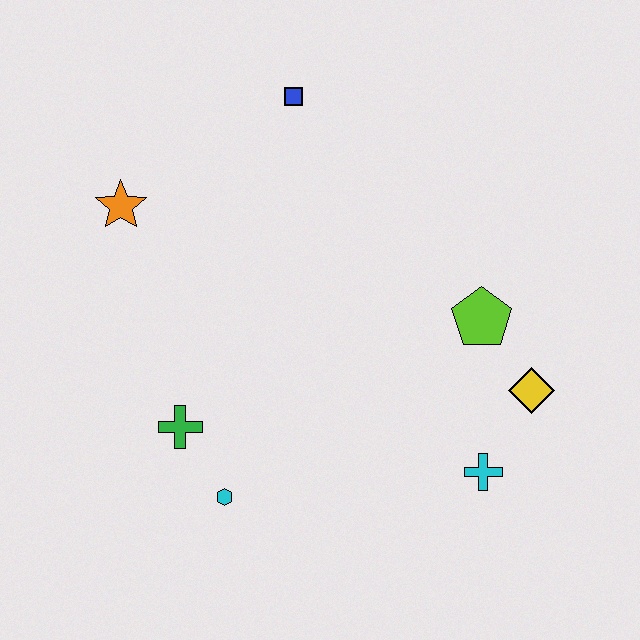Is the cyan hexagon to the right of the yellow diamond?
No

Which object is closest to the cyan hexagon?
The green cross is closest to the cyan hexagon.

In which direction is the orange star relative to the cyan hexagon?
The orange star is above the cyan hexagon.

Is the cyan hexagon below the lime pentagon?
Yes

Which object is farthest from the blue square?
The cyan cross is farthest from the blue square.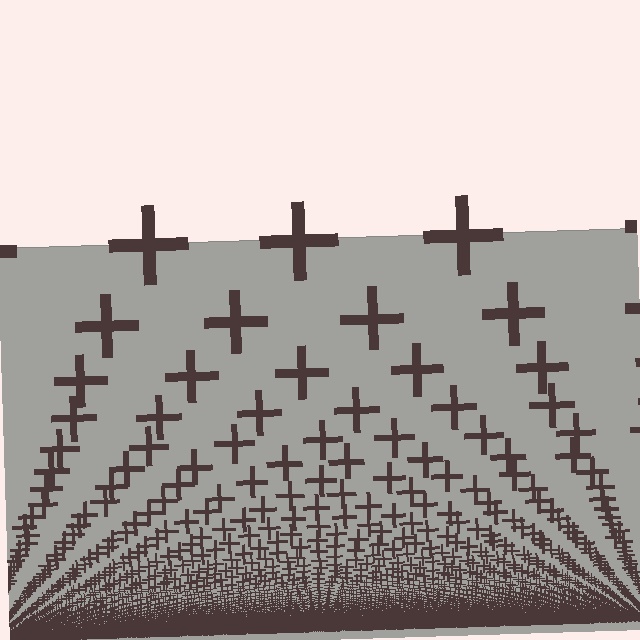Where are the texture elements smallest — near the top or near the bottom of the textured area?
Near the bottom.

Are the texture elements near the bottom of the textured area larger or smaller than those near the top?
Smaller. The gradient is inverted — elements near the bottom are smaller and denser.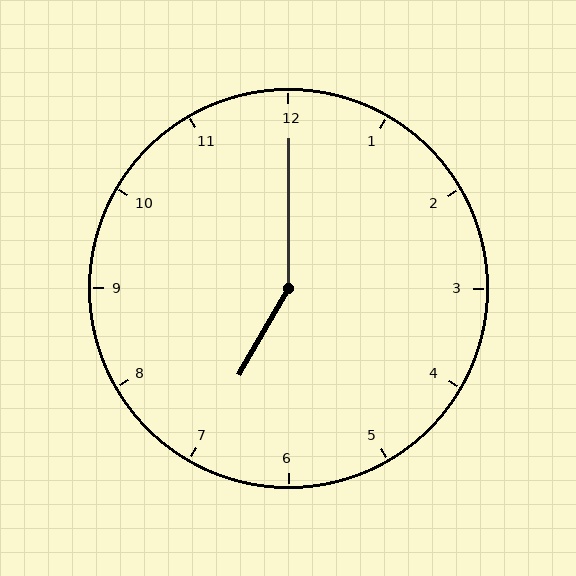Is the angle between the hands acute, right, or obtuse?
It is obtuse.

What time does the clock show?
7:00.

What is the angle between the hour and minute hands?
Approximately 150 degrees.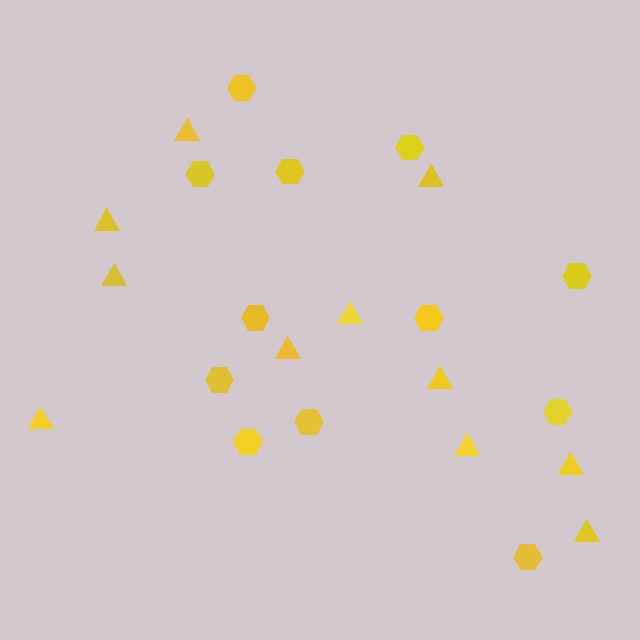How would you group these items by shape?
There are 2 groups: one group of hexagons (12) and one group of triangles (11).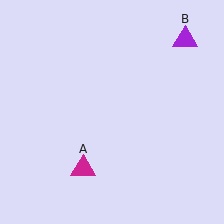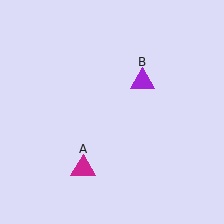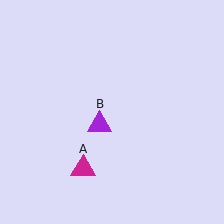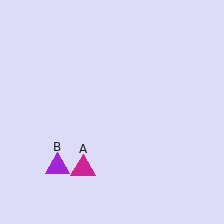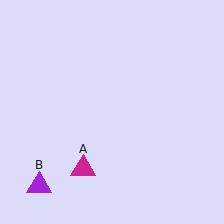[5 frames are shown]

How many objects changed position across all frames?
1 object changed position: purple triangle (object B).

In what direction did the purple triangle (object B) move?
The purple triangle (object B) moved down and to the left.